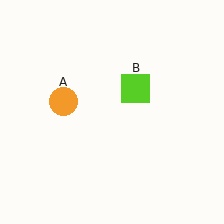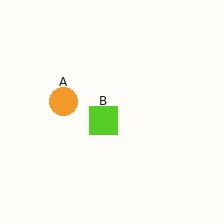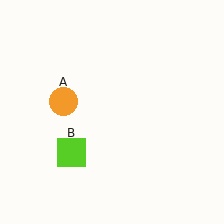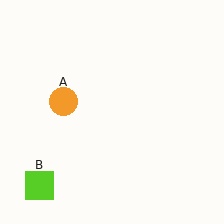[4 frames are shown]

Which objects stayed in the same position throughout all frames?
Orange circle (object A) remained stationary.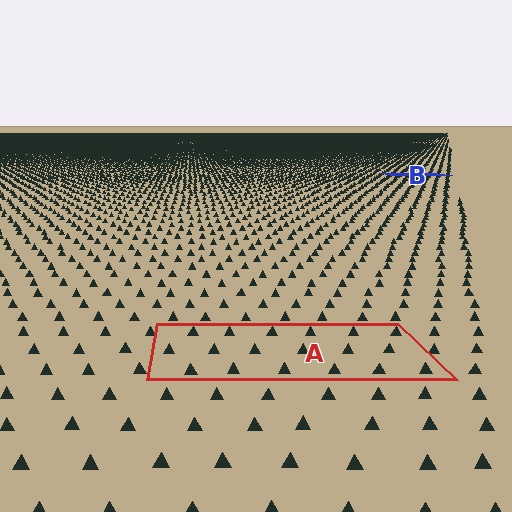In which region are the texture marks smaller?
The texture marks are smaller in region B, because it is farther away.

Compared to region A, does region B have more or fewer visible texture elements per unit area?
Region B has more texture elements per unit area — they are packed more densely because it is farther away.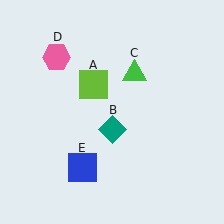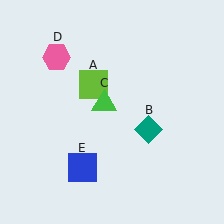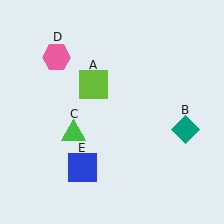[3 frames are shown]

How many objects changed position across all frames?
2 objects changed position: teal diamond (object B), green triangle (object C).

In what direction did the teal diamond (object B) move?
The teal diamond (object B) moved right.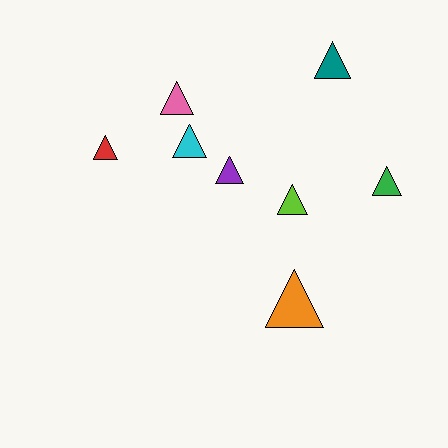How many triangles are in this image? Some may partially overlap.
There are 8 triangles.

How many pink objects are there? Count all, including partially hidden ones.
There is 1 pink object.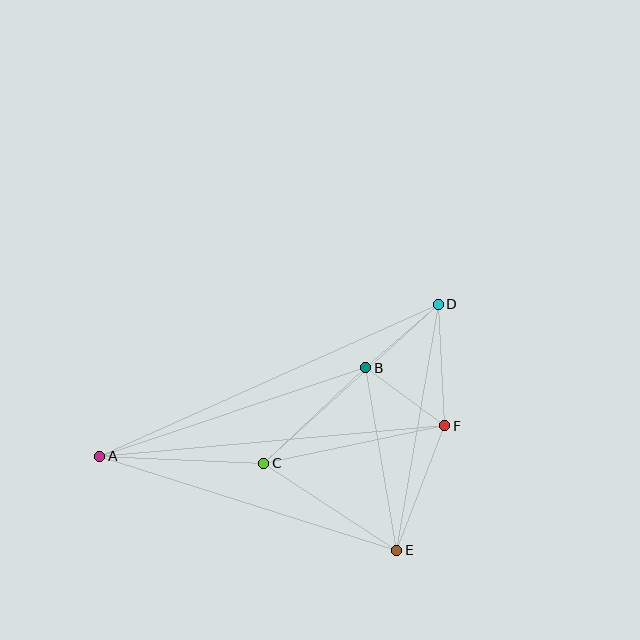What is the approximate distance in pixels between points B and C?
The distance between B and C is approximately 140 pixels.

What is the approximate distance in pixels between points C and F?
The distance between C and F is approximately 185 pixels.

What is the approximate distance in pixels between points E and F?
The distance between E and F is approximately 133 pixels.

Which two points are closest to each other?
Points B and D are closest to each other.